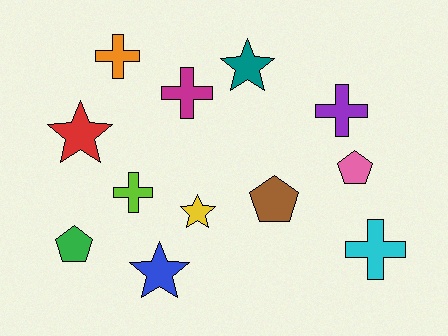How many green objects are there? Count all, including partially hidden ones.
There is 1 green object.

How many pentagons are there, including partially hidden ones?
There are 3 pentagons.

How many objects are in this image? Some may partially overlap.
There are 12 objects.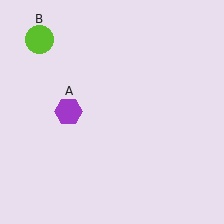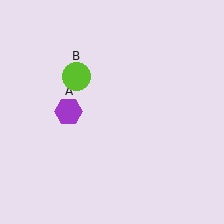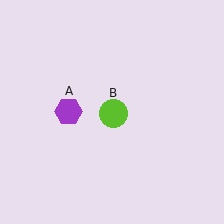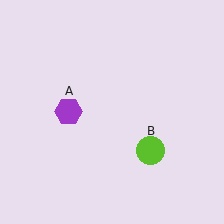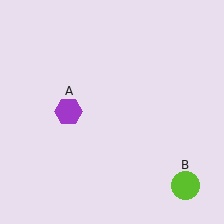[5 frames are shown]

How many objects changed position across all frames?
1 object changed position: lime circle (object B).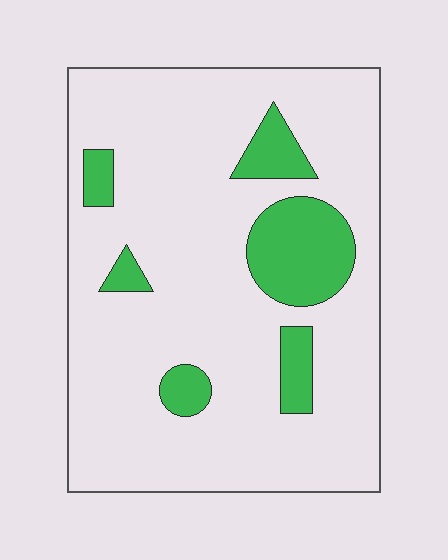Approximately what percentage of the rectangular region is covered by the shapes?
Approximately 15%.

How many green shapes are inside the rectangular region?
6.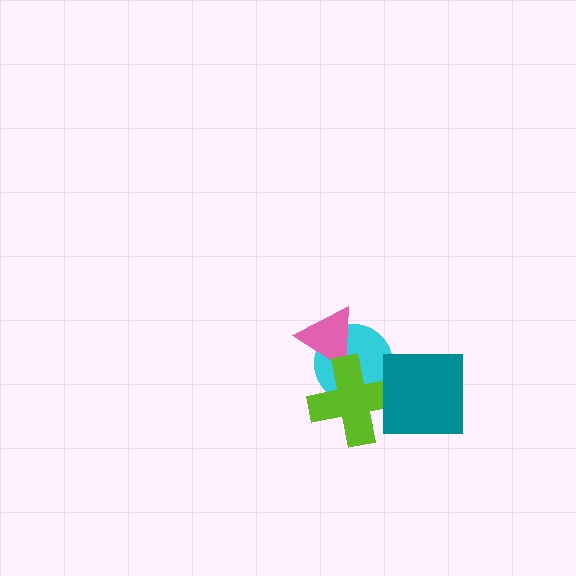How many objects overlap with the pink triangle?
2 objects overlap with the pink triangle.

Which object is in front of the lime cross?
The teal square is in front of the lime cross.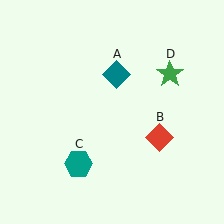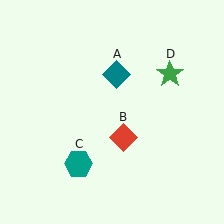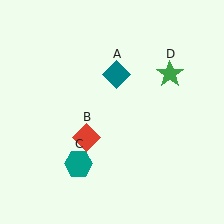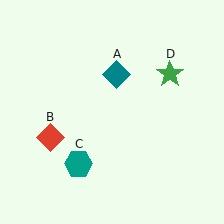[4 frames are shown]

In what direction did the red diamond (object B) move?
The red diamond (object B) moved left.